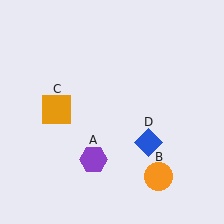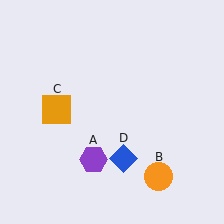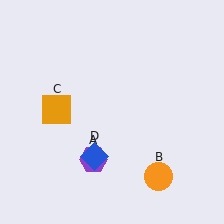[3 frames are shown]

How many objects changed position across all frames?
1 object changed position: blue diamond (object D).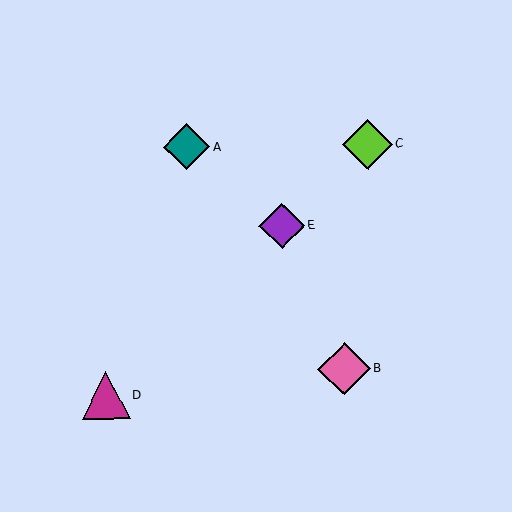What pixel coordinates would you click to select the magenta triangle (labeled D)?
Click at (106, 395) to select the magenta triangle D.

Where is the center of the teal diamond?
The center of the teal diamond is at (186, 147).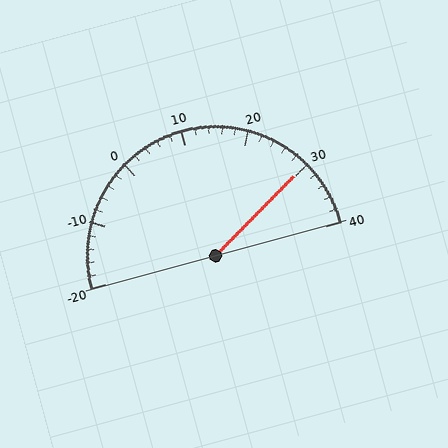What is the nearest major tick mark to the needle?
The nearest major tick mark is 30.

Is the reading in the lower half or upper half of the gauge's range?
The reading is in the upper half of the range (-20 to 40).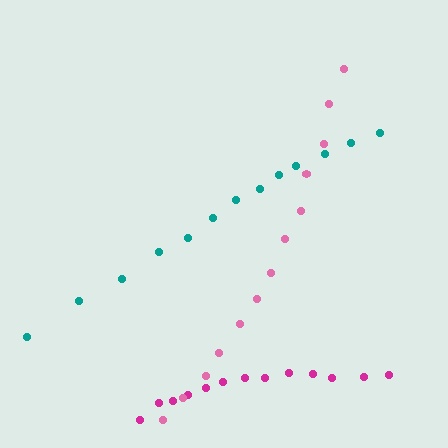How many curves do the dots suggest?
There are 3 distinct paths.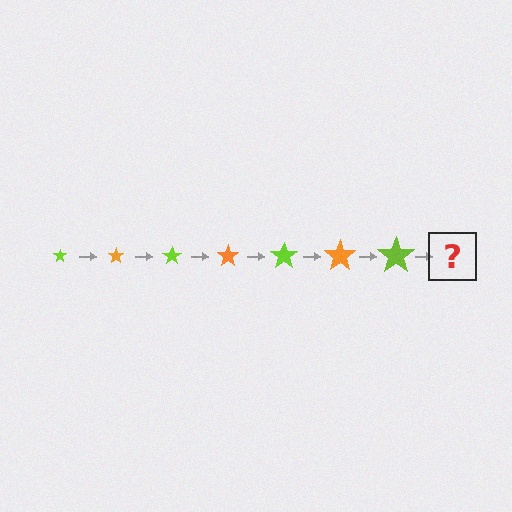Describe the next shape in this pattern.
It should be an orange star, larger than the previous one.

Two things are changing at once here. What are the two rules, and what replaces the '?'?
The two rules are that the star grows larger each step and the color cycles through lime and orange. The '?' should be an orange star, larger than the previous one.